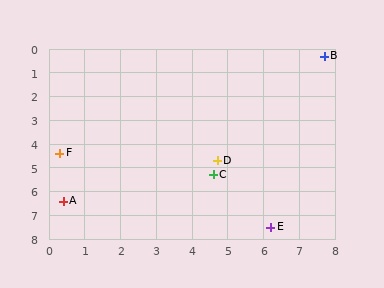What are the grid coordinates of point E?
Point E is at approximately (6.2, 7.5).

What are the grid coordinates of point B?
Point B is at approximately (7.7, 0.3).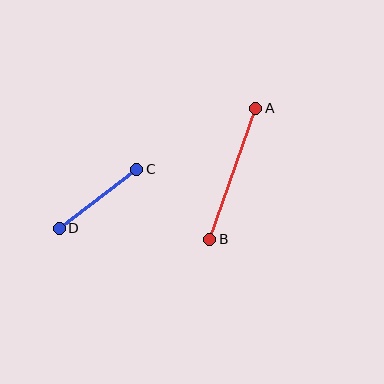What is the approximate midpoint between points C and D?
The midpoint is at approximately (98, 199) pixels.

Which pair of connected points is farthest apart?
Points A and B are farthest apart.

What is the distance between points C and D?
The distance is approximately 98 pixels.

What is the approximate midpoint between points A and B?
The midpoint is at approximately (233, 174) pixels.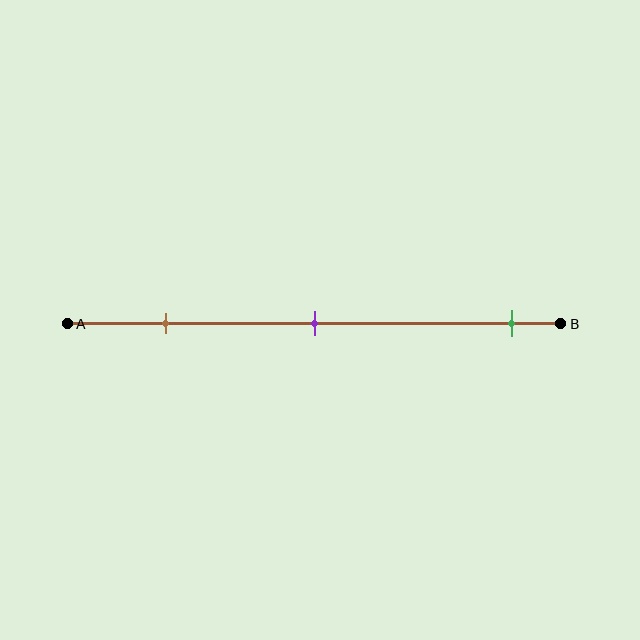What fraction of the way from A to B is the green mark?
The green mark is approximately 90% (0.9) of the way from A to B.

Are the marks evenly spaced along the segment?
No, the marks are not evenly spaced.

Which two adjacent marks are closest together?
The brown and purple marks are the closest adjacent pair.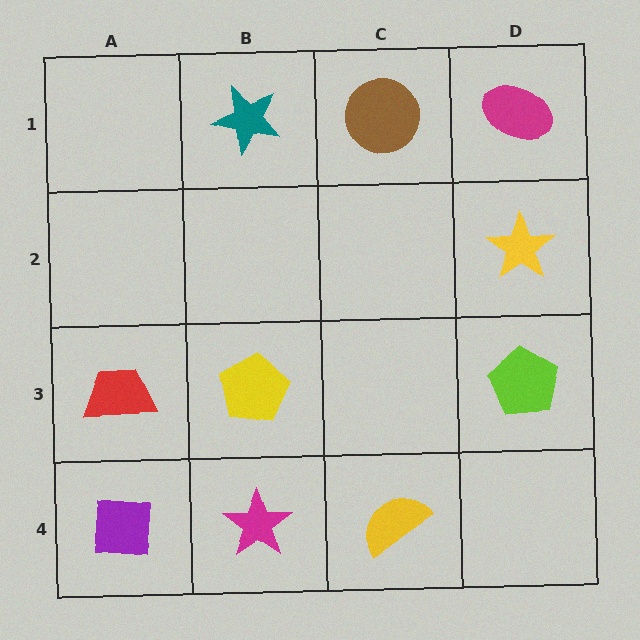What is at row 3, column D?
A lime pentagon.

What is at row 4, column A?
A purple square.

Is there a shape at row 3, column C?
No, that cell is empty.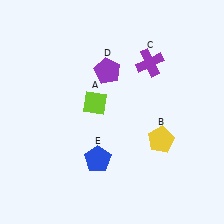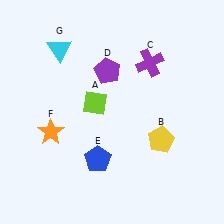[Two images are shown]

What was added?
An orange star (F), a cyan triangle (G) were added in Image 2.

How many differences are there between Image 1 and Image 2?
There are 2 differences between the two images.